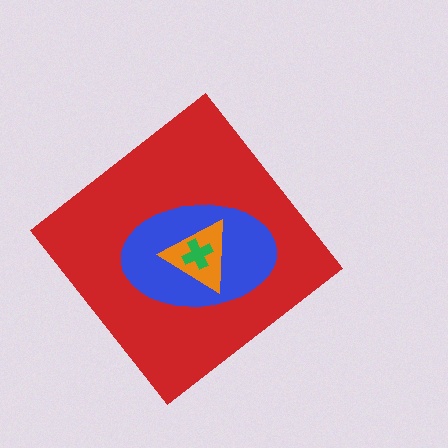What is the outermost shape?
The red diamond.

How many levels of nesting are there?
4.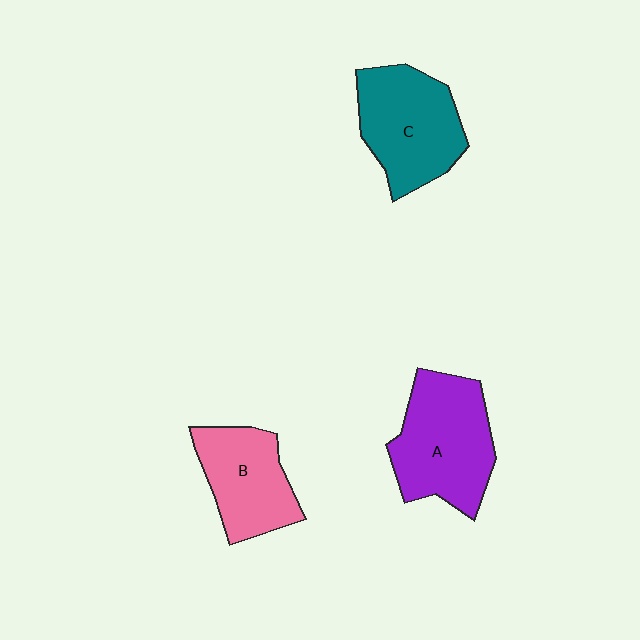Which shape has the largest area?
Shape A (purple).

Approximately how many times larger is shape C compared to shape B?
Approximately 1.2 times.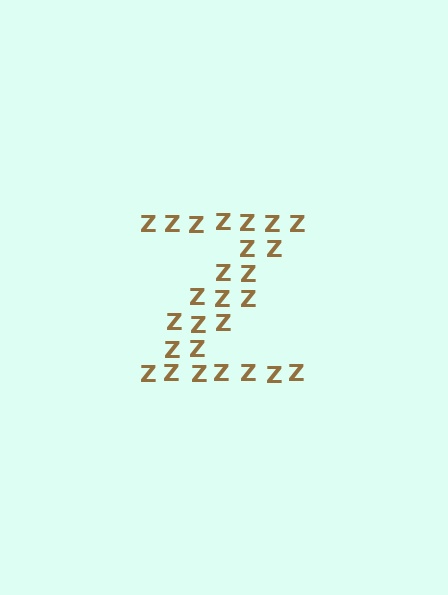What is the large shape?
The large shape is the letter Z.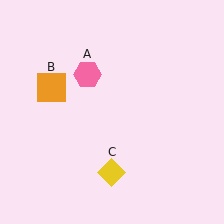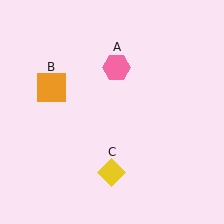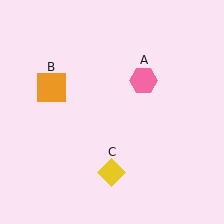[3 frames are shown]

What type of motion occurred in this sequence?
The pink hexagon (object A) rotated clockwise around the center of the scene.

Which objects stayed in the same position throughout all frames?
Orange square (object B) and yellow diamond (object C) remained stationary.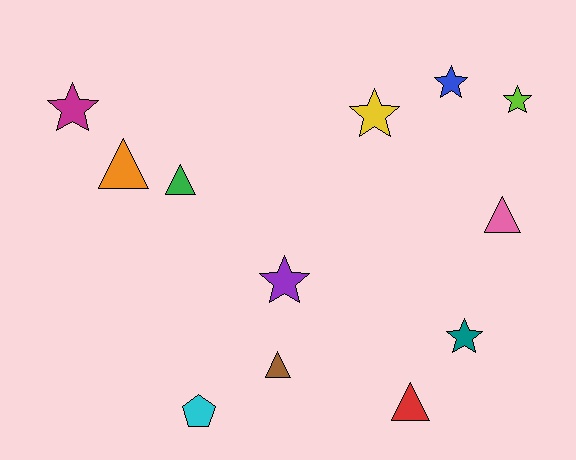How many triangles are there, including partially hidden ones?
There are 5 triangles.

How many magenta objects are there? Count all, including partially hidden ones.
There is 1 magenta object.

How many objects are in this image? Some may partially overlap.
There are 12 objects.